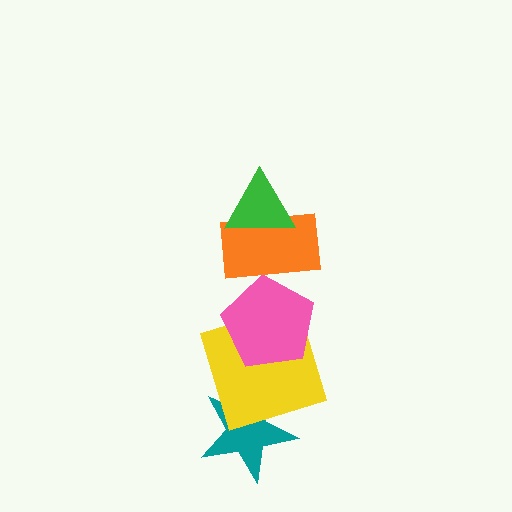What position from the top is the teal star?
The teal star is 5th from the top.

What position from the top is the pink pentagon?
The pink pentagon is 3rd from the top.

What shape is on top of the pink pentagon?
The orange rectangle is on top of the pink pentagon.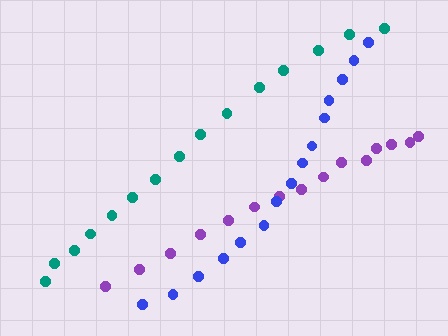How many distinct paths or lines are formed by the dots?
There are 3 distinct paths.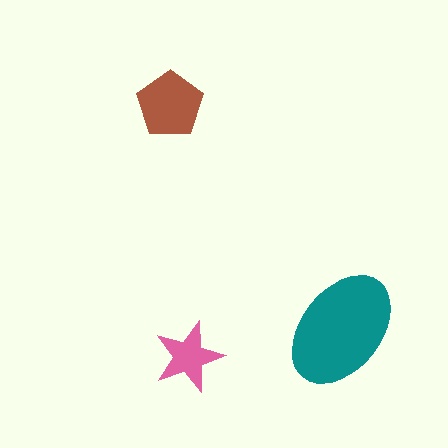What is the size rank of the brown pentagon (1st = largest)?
2nd.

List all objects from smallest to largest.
The pink star, the brown pentagon, the teal ellipse.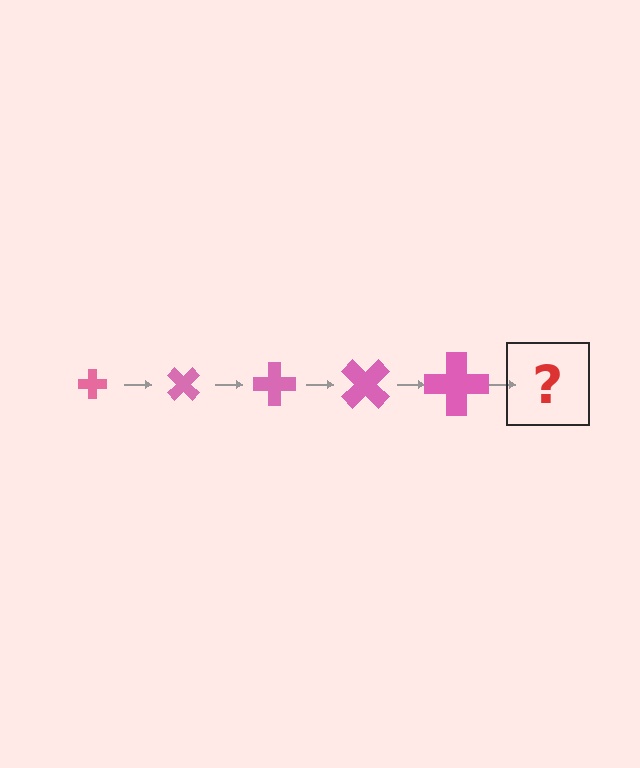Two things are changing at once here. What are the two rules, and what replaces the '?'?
The two rules are that the cross grows larger each step and it rotates 45 degrees each step. The '?' should be a cross, larger than the previous one and rotated 225 degrees from the start.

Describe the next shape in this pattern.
It should be a cross, larger than the previous one and rotated 225 degrees from the start.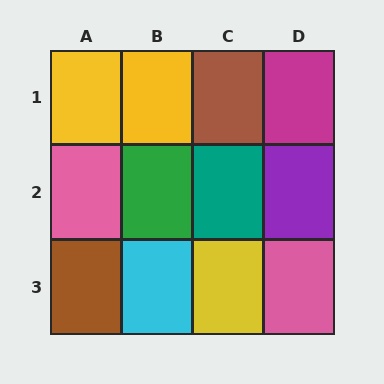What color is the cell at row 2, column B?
Green.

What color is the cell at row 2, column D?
Purple.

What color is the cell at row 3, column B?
Cyan.